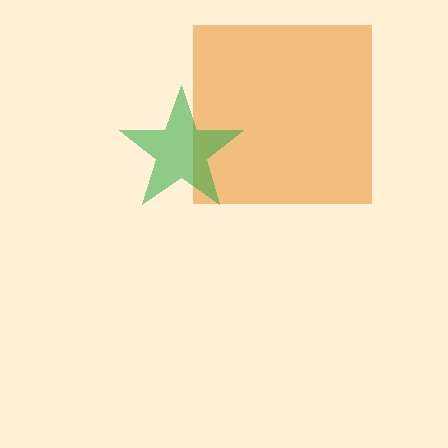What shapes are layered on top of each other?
The layered shapes are: an orange square, a green star.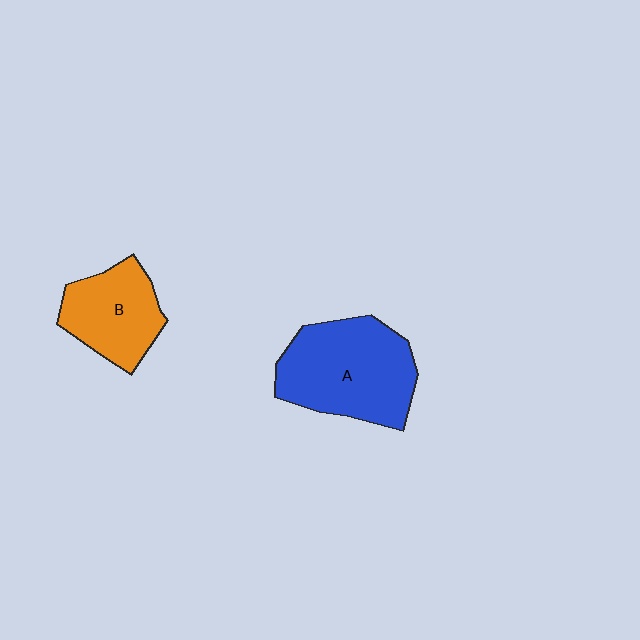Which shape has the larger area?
Shape A (blue).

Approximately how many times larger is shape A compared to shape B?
Approximately 1.5 times.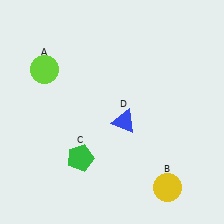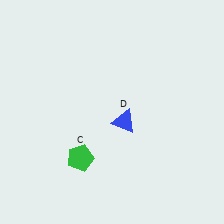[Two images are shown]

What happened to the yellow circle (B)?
The yellow circle (B) was removed in Image 2. It was in the bottom-right area of Image 1.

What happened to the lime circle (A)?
The lime circle (A) was removed in Image 2. It was in the top-left area of Image 1.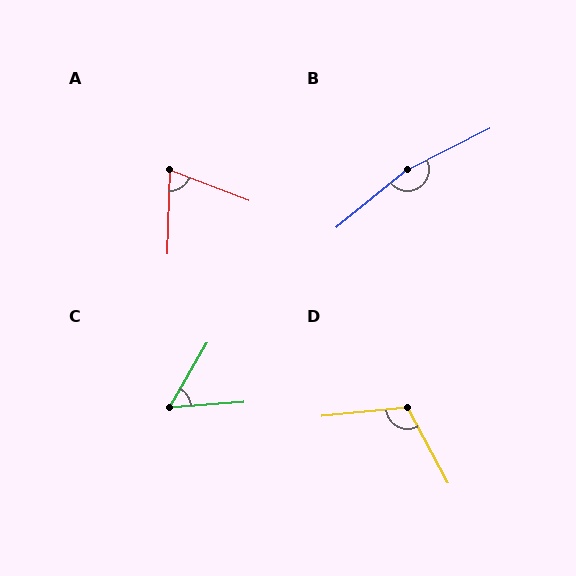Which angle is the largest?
B, at approximately 167 degrees.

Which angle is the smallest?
C, at approximately 56 degrees.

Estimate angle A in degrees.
Approximately 70 degrees.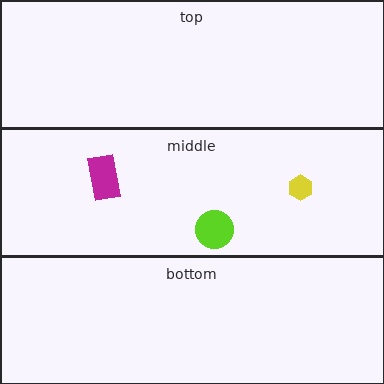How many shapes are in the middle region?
3.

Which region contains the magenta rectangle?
The middle region.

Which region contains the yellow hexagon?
The middle region.